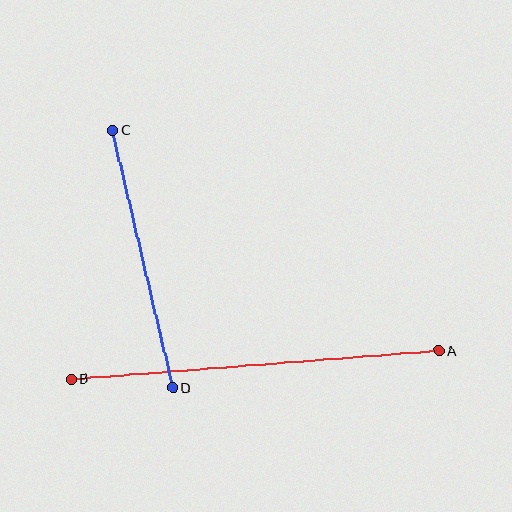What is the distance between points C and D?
The distance is approximately 264 pixels.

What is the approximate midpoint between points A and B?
The midpoint is at approximately (255, 365) pixels.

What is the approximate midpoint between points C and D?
The midpoint is at approximately (142, 259) pixels.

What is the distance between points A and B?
The distance is approximately 369 pixels.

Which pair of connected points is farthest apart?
Points A and B are farthest apart.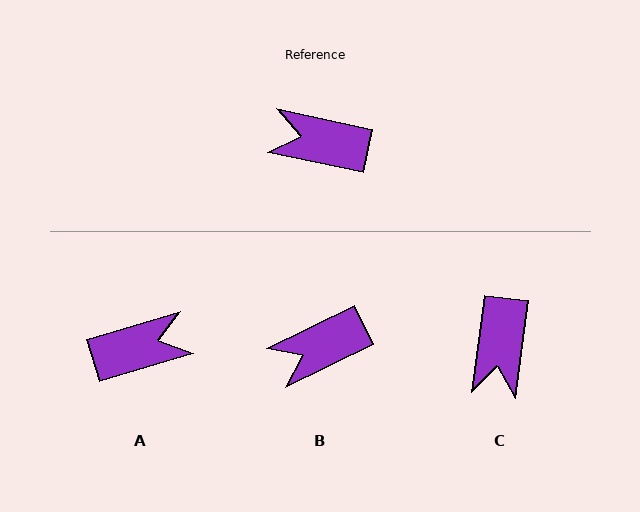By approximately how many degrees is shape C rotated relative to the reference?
Approximately 95 degrees counter-clockwise.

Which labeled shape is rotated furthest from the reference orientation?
A, about 151 degrees away.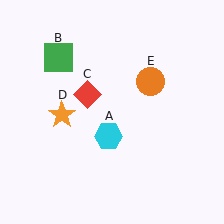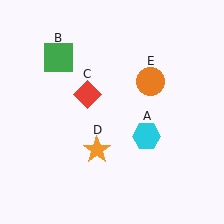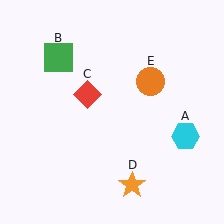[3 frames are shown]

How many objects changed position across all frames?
2 objects changed position: cyan hexagon (object A), orange star (object D).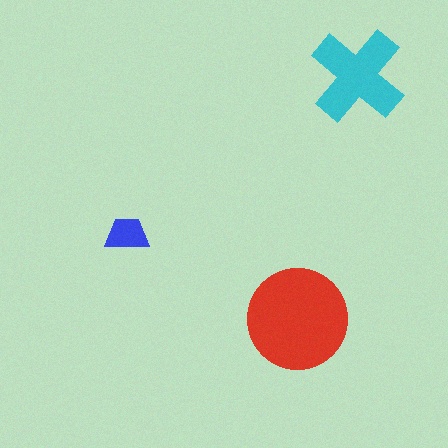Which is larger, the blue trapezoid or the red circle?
The red circle.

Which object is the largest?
The red circle.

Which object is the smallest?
The blue trapezoid.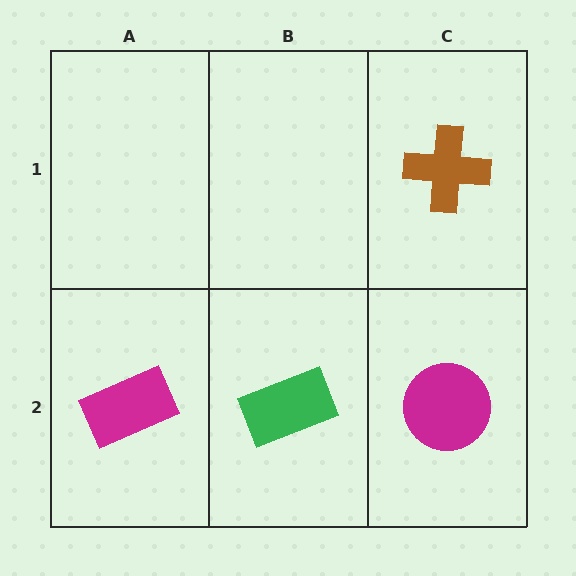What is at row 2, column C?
A magenta circle.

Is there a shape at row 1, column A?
No, that cell is empty.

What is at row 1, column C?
A brown cross.